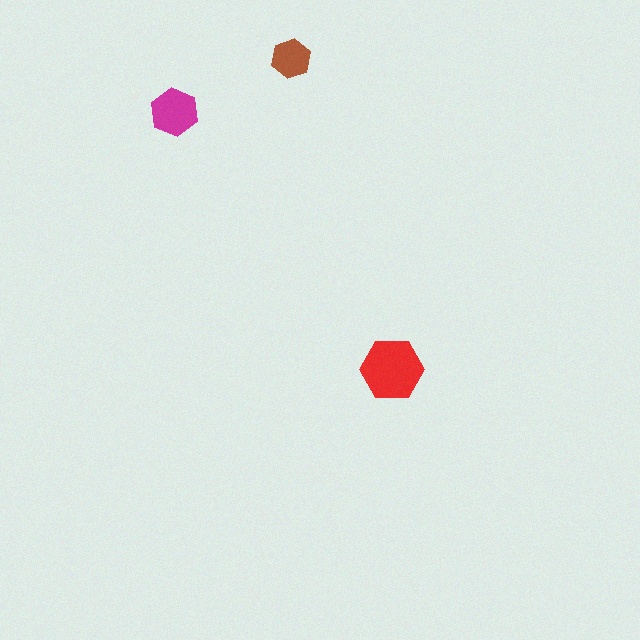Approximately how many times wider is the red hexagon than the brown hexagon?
About 1.5 times wider.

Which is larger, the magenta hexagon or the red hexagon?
The red one.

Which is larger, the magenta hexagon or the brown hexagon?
The magenta one.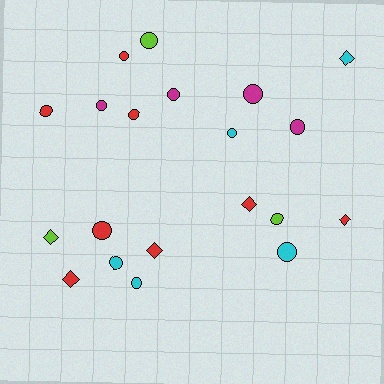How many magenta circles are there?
There are 4 magenta circles.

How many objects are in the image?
There are 20 objects.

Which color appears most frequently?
Red, with 8 objects.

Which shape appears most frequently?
Circle, with 14 objects.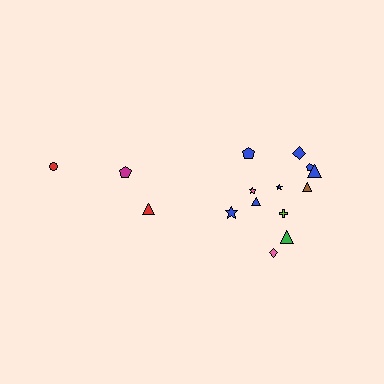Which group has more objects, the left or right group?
The right group.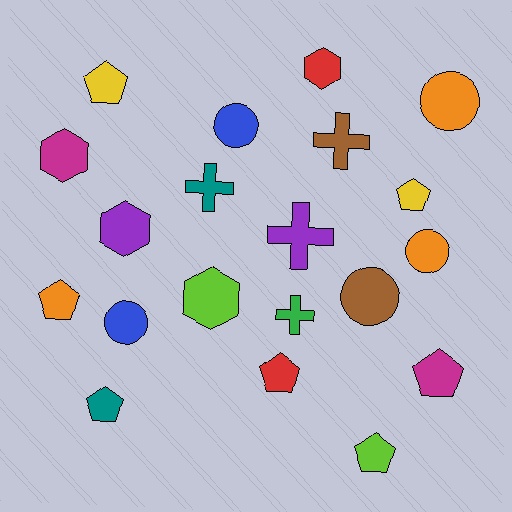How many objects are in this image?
There are 20 objects.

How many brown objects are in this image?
There are 2 brown objects.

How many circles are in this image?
There are 5 circles.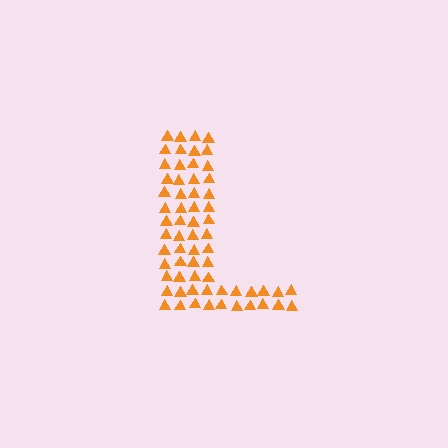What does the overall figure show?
The overall figure shows the letter L.